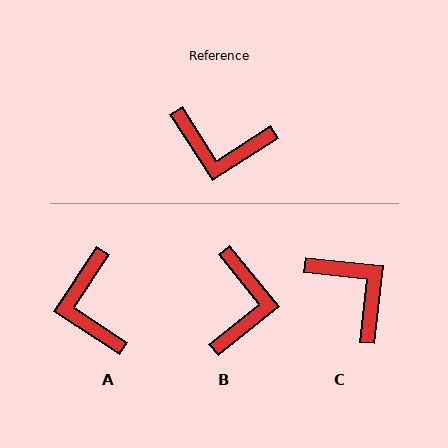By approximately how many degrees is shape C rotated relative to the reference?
Approximately 141 degrees counter-clockwise.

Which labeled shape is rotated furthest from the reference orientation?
C, about 141 degrees away.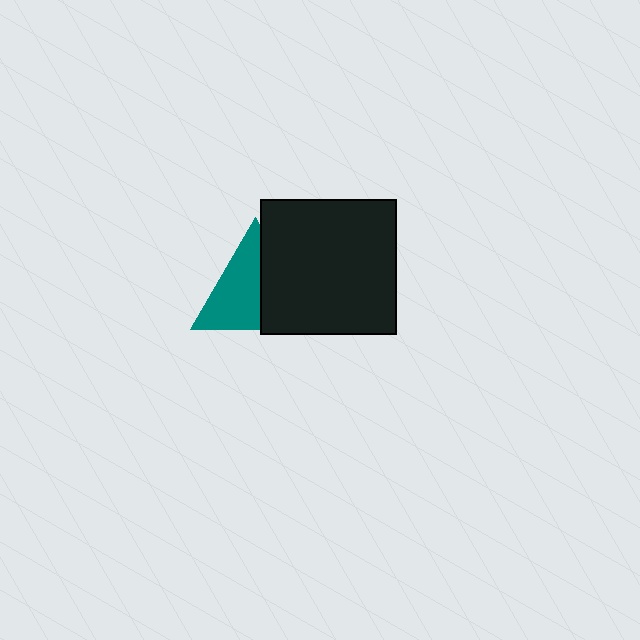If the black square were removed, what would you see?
You would see the complete teal triangle.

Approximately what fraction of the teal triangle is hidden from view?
Roughly 44% of the teal triangle is hidden behind the black square.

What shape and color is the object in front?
The object in front is a black square.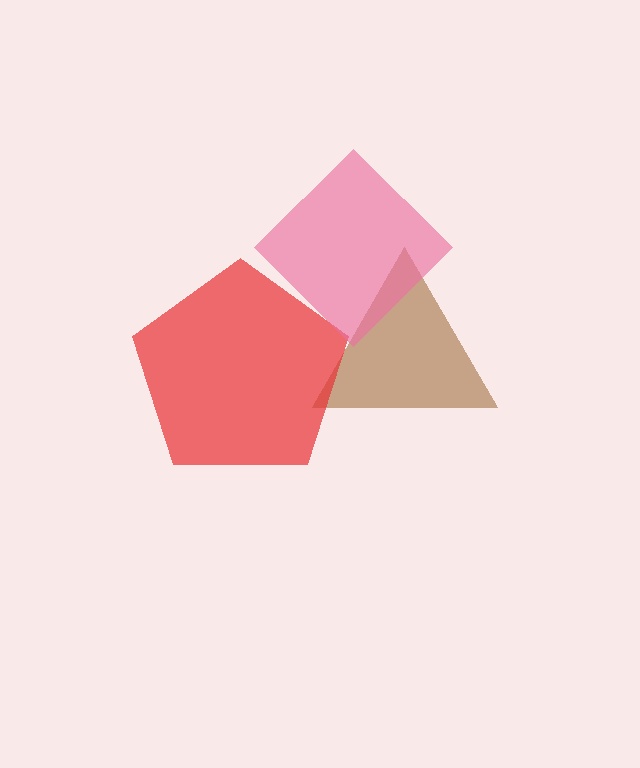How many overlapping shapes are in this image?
There are 3 overlapping shapes in the image.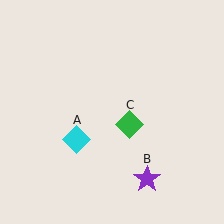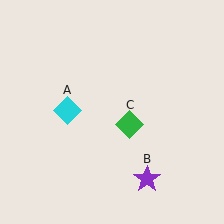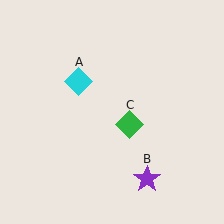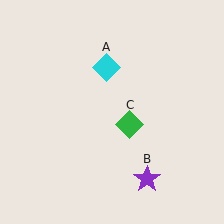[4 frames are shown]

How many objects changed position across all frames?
1 object changed position: cyan diamond (object A).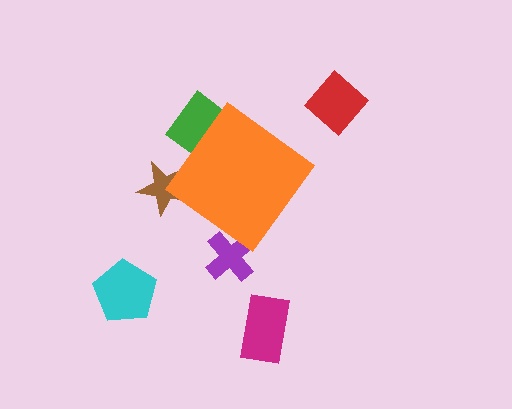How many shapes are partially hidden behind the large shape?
3 shapes are partially hidden.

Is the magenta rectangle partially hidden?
No, the magenta rectangle is fully visible.